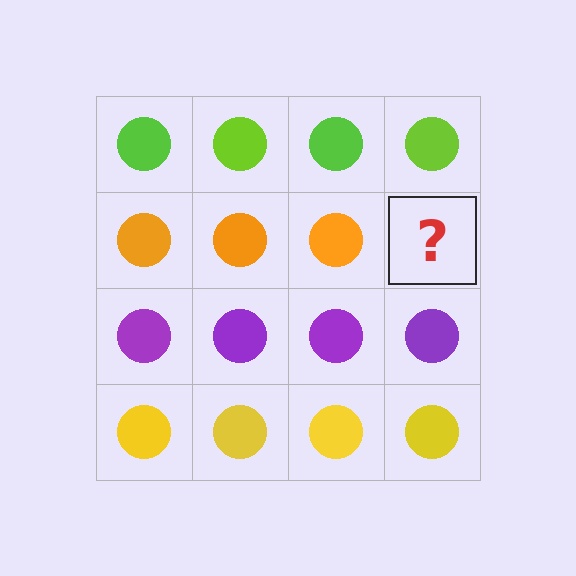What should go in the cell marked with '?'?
The missing cell should contain an orange circle.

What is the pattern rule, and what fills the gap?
The rule is that each row has a consistent color. The gap should be filled with an orange circle.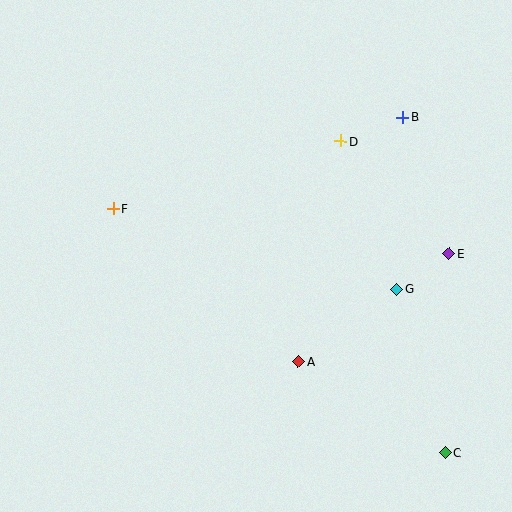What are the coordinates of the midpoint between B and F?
The midpoint between B and F is at (258, 163).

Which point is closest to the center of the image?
Point A at (299, 361) is closest to the center.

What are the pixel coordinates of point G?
Point G is at (396, 289).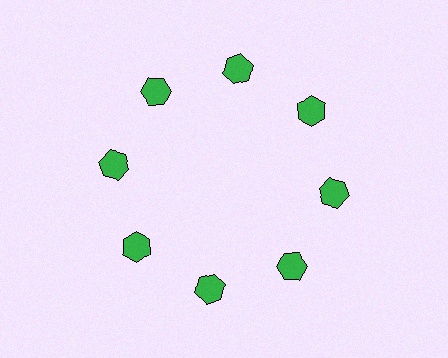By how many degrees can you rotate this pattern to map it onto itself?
The pattern maps onto itself every 45 degrees of rotation.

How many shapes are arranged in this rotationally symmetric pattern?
There are 8 shapes, arranged in 8 groups of 1.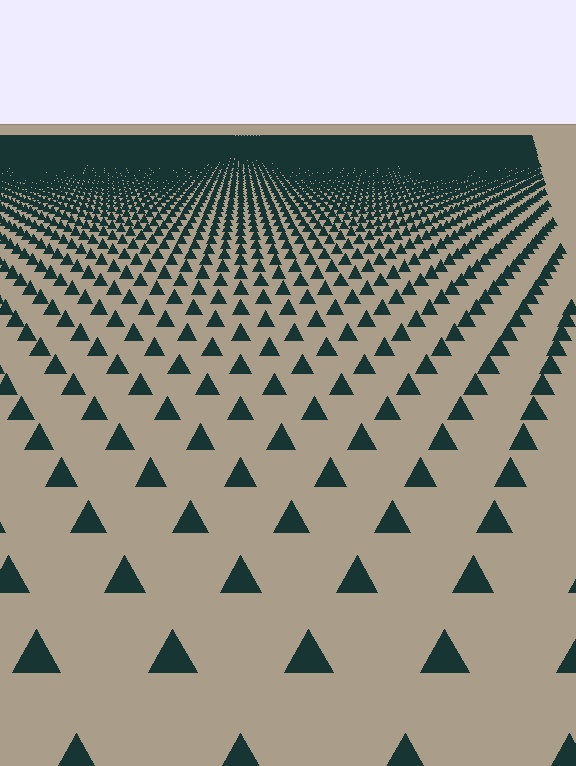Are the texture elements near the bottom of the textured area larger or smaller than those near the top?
Larger. Near the bottom, elements are closer to the viewer and appear at a bigger on-screen size.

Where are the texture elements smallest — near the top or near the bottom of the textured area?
Near the top.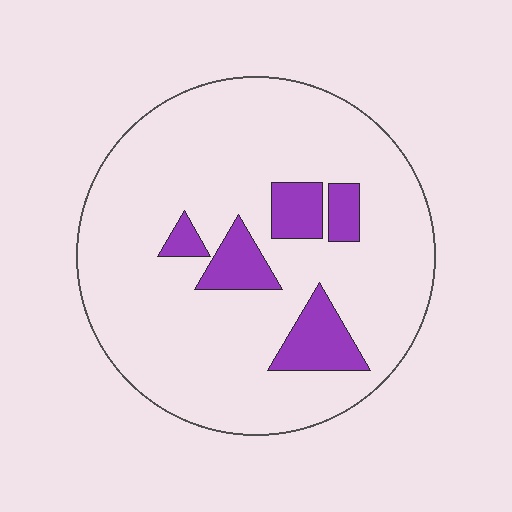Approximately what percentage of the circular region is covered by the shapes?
Approximately 15%.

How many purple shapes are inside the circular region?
5.